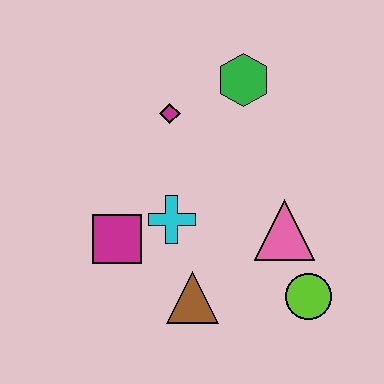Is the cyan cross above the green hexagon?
No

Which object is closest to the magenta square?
The cyan cross is closest to the magenta square.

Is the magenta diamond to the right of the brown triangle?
No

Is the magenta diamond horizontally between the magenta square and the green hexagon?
Yes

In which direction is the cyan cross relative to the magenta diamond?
The cyan cross is below the magenta diamond.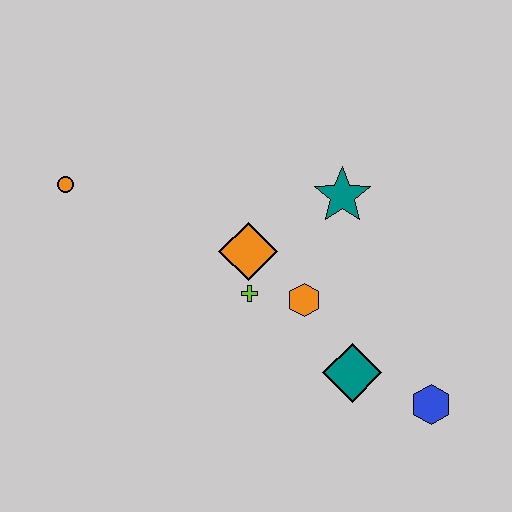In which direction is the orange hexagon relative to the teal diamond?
The orange hexagon is above the teal diamond.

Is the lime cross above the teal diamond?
Yes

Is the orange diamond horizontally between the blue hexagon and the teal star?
No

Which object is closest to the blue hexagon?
The teal diamond is closest to the blue hexagon.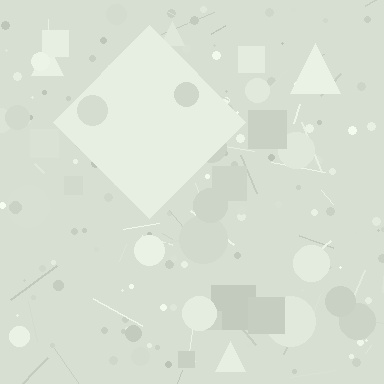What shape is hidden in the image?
A diamond is hidden in the image.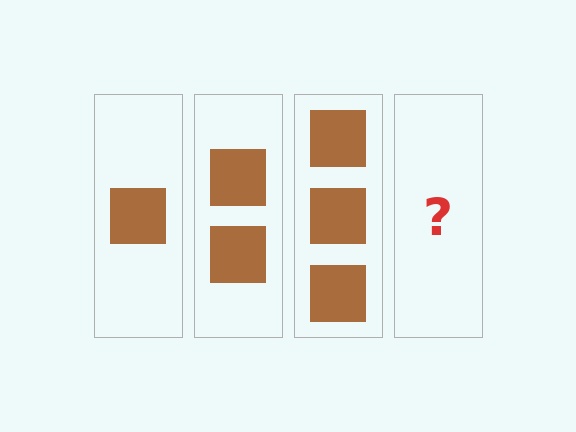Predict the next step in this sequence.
The next step is 4 squares.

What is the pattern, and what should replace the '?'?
The pattern is that each step adds one more square. The '?' should be 4 squares.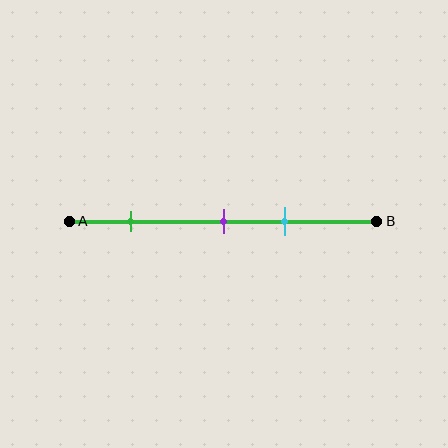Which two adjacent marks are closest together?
The purple and cyan marks are the closest adjacent pair.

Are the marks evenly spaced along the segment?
No, the marks are not evenly spaced.